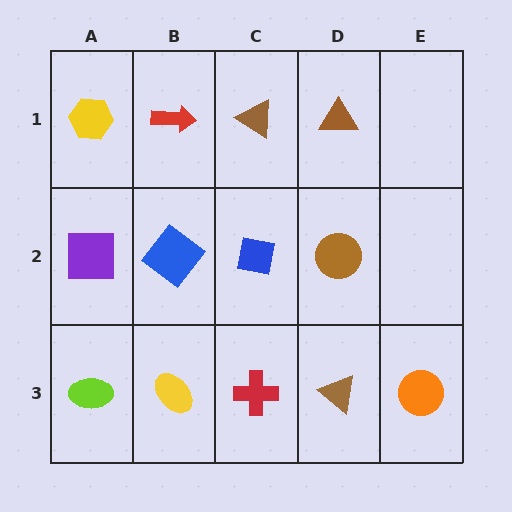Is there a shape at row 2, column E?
No, that cell is empty.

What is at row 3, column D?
A brown triangle.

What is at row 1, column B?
A red arrow.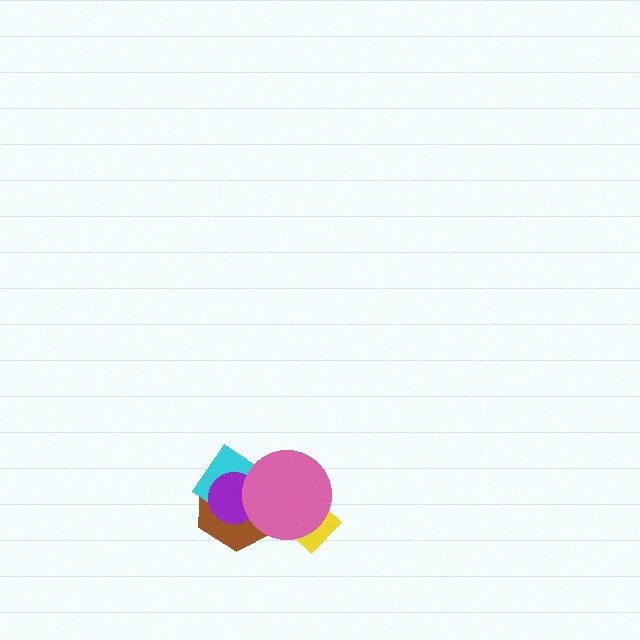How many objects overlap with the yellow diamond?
1 object overlaps with the yellow diamond.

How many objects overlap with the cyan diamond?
3 objects overlap with the cyan diamond.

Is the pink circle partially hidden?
No, no other shape covers it.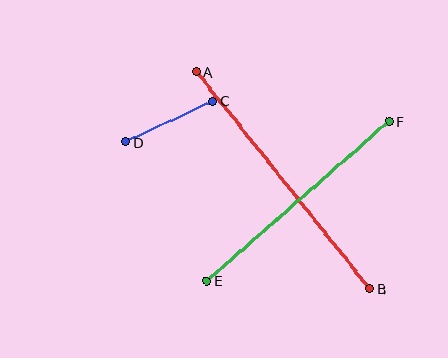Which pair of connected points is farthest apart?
Points A and B are farthest apart.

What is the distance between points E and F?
The distance is approximately 242 pixels.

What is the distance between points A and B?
The distance is approximately 278 pixels.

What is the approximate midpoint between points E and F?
The midpoint is at approximately (298, 201) pixels.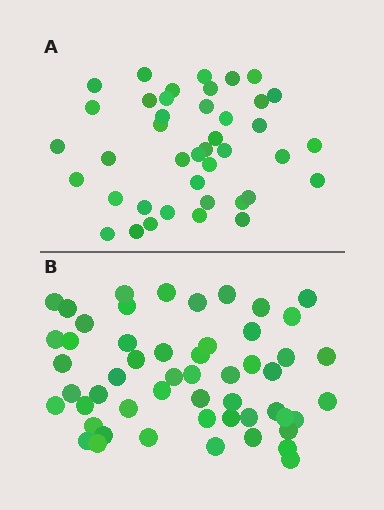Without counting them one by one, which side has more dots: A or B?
Region B (the bottom region) has more dots.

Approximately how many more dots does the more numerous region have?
Region B has roughly 12 or so more dots than region A.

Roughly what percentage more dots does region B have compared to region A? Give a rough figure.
About 30% more.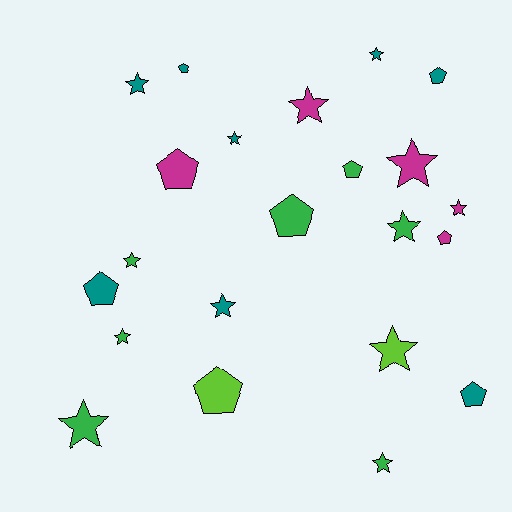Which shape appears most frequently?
Star, with 13 objects.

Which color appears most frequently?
Teal, with 8 objects.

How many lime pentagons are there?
There is 1 lime pentagon.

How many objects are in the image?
There are 22 objects.